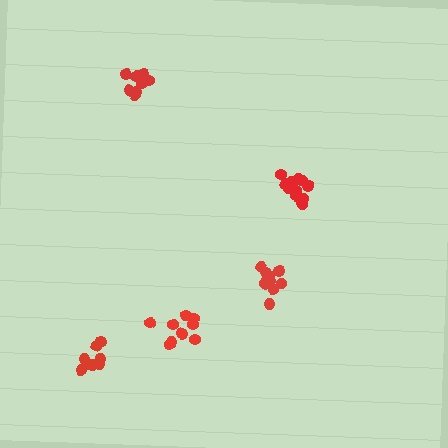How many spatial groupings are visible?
There are 5 spatial groupings.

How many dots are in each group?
Group 1: 10 dots, Group 2: 13 dots, Group 3: 9 dots, Group 4: 10 dots, Group 5: 8 dots (50 total).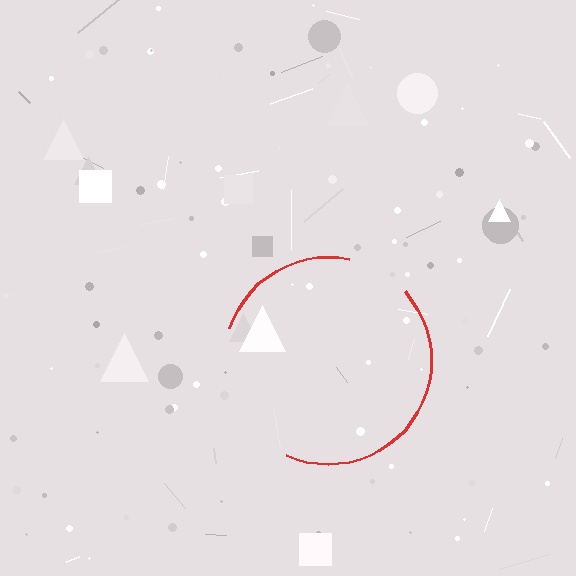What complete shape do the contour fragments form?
The contour fragments form a circle.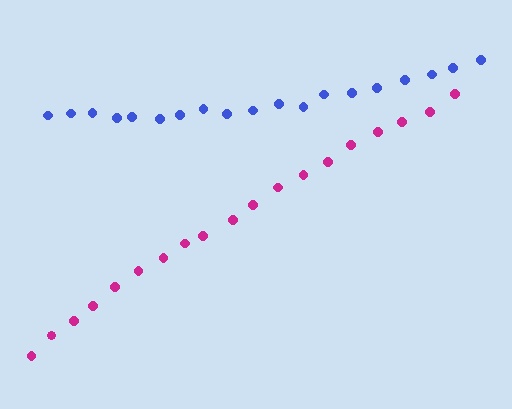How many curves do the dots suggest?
There are 2 distinct paths.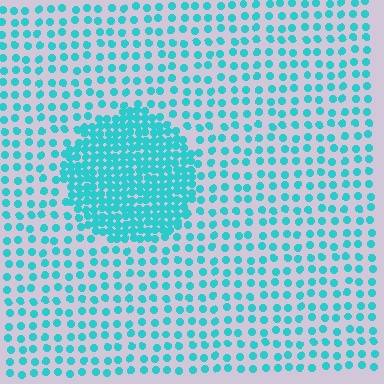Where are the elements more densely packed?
The elements are more densely packed inside the circle boundary.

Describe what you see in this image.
The image contains small cyan elements arranged at two different densities. A circle-shaped region is visible where the elements are more densely packed than the surrounding area.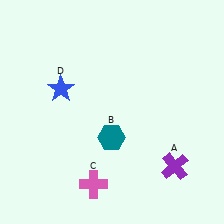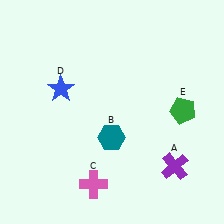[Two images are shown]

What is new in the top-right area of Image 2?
A green pentagon (E) was added in the top-right area of Image 2.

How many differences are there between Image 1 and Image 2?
There is 1 difference between the two images.